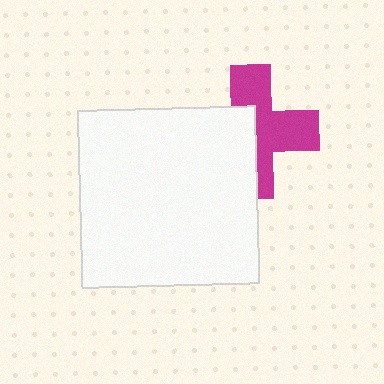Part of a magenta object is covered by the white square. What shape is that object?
It is a cross.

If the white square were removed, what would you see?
You would see the complete magenta cross.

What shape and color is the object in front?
The object in front is a white square.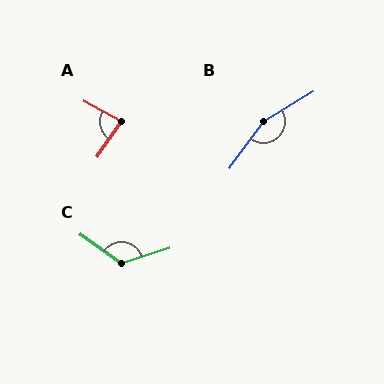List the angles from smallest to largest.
A (84°), C (127°), B (157°).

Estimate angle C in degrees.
Approximately 127 degrees.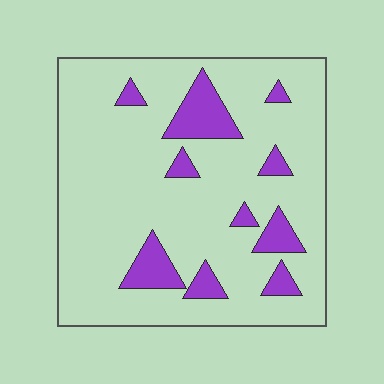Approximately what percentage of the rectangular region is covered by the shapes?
Approximately 15%.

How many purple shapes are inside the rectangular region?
10.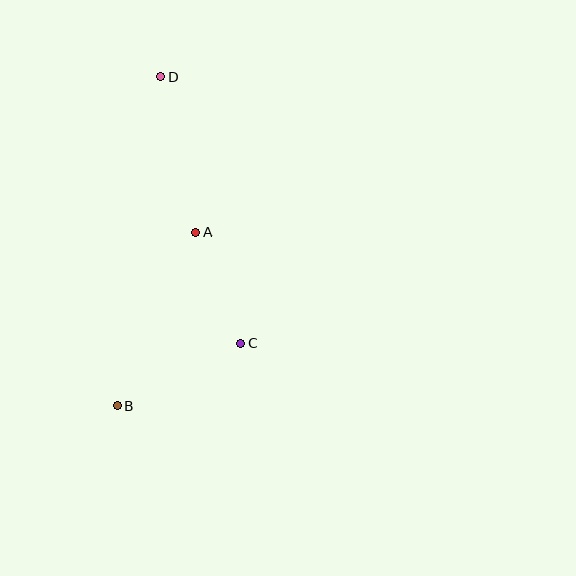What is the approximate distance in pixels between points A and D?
The distance between A and D is approximately 159 pixels.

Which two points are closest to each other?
Points A and C are closest to each other.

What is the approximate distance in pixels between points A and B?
The distance between A and B is approximately 191 pixels.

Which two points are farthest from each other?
Points B and D are farthest from each other.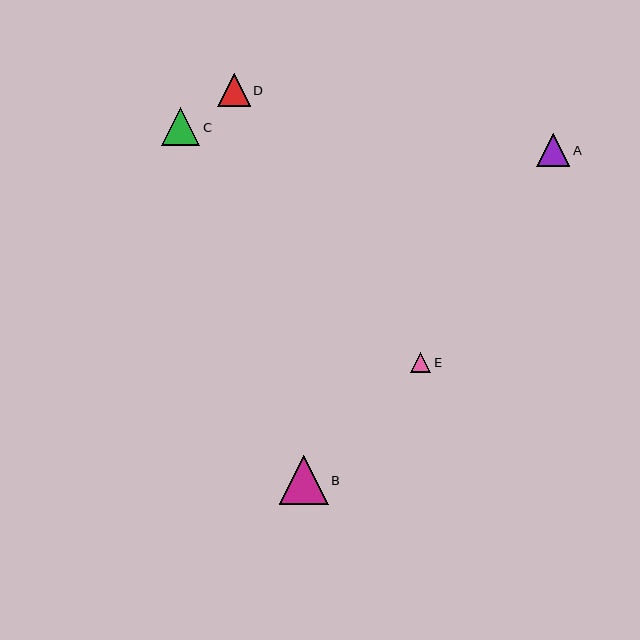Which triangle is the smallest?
Triangle E is the smallest with a size of approximately 20 pixels.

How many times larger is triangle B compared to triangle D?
Triangle B is approximately 1.5 times the size of triangle D.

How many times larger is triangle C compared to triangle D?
Triangle C is approximately 1.2 times the size of triangle D.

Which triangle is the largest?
Triangle B is the largest with a size of approximately 49 pixels.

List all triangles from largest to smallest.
From largest to smallest: B, C, A, D, E.